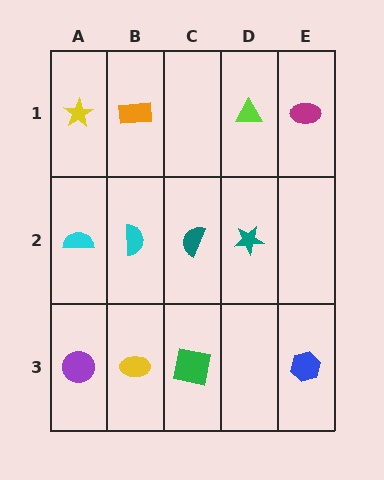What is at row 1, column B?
An orange rectangle.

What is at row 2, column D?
A teal star.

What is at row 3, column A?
A purple circle.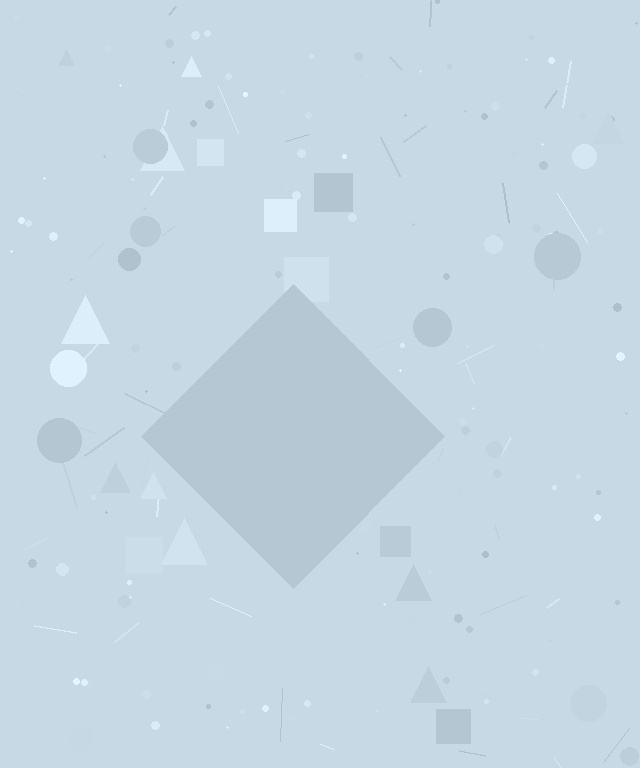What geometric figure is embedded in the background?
A diamond is embedded in the background.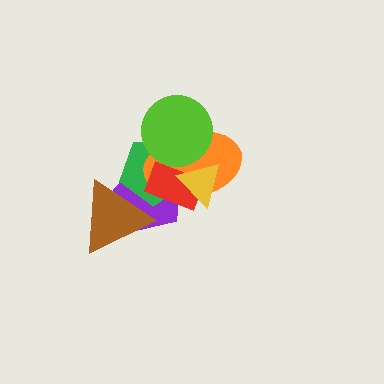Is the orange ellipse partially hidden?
Yes, it is partially covered by another shape.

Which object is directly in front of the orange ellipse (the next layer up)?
The lime circle is directly in front of the orange ellipse.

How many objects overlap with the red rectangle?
5 objects overlap with the red rectangle.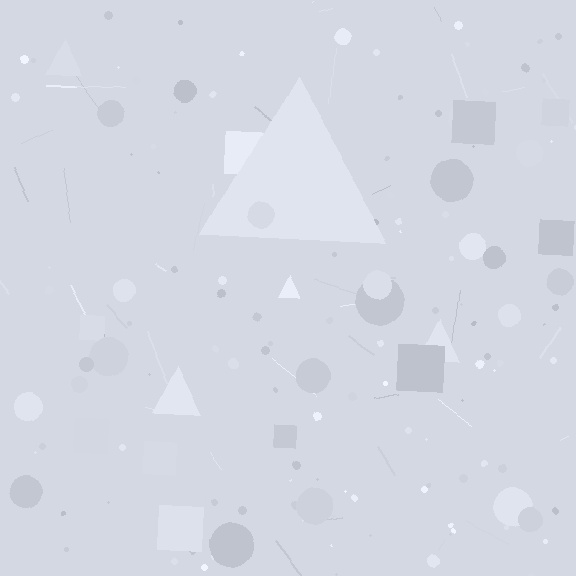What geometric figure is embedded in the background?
A triangle is embedded in the background.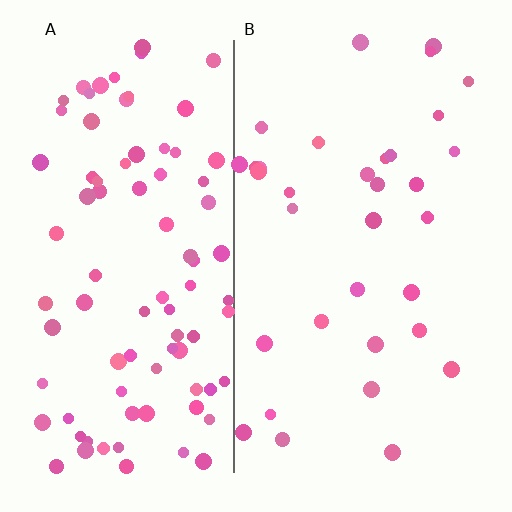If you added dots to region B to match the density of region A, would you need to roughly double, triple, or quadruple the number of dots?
Approximately triple.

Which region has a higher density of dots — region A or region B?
A (the left).